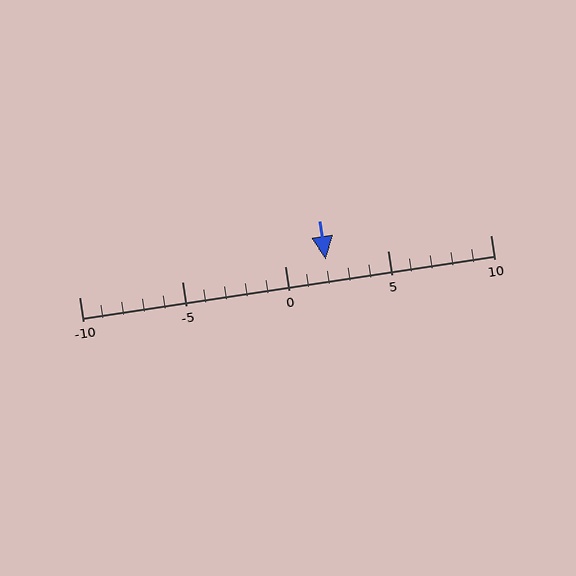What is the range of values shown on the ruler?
The ruler shows values from -10 to 10.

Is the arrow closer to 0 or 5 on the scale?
The arrow is closer to 0.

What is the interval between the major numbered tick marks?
The major tick marks are spaced 5 units apart.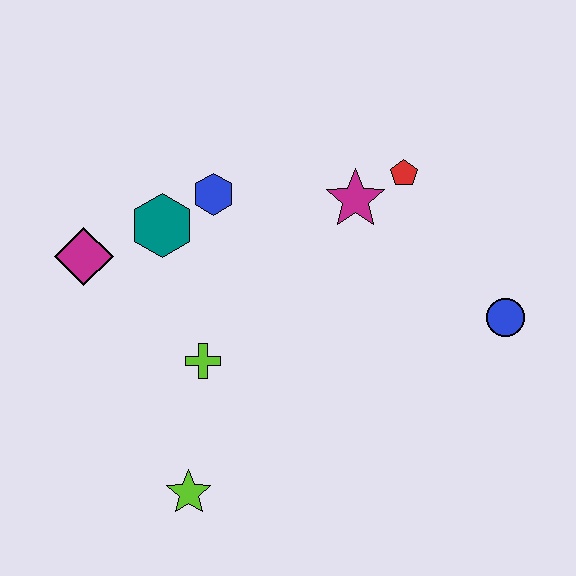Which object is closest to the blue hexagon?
The teal hexagon is closest to the blue hexagon.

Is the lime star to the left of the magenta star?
Yes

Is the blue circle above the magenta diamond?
No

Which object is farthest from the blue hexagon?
The blue circle is farthest from the blue hexagon.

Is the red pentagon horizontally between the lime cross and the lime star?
No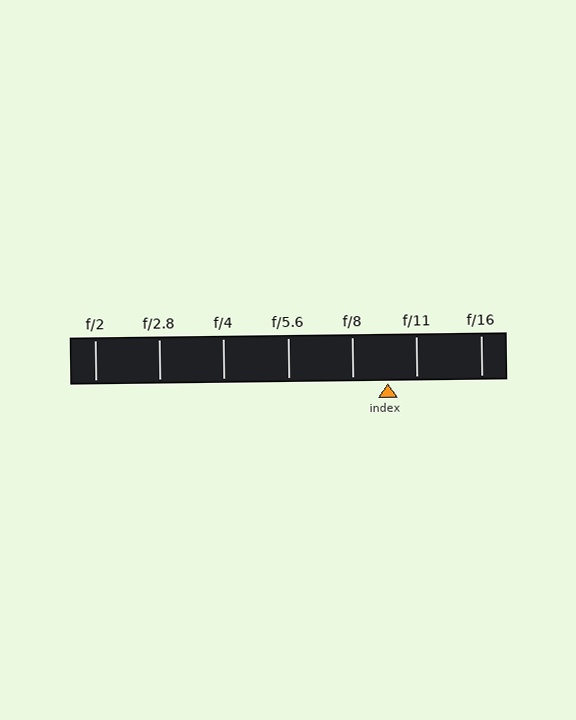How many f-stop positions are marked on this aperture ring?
There are 7 f-stop positions marked.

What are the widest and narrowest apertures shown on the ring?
The widest aperture shown is f/2 and the narrowest is f/16.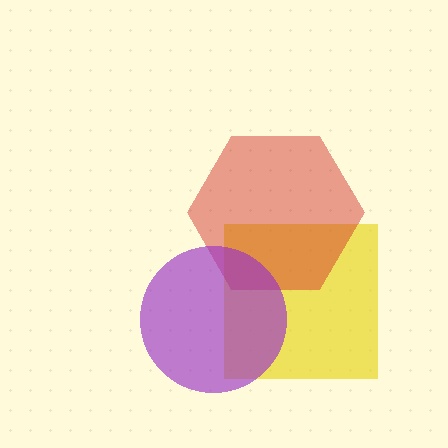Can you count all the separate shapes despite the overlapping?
Yes, there are 3 separate shapes.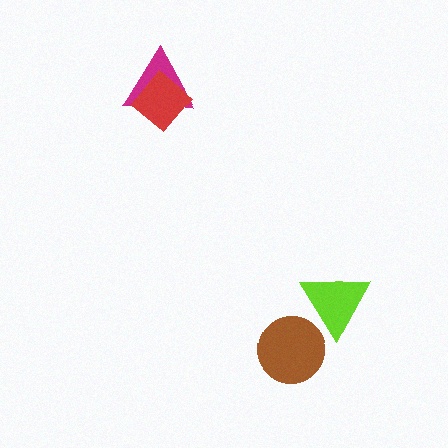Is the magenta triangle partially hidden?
Yes, it is partially covered by another shape.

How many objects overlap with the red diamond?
1 object overlaps with the red diamond.